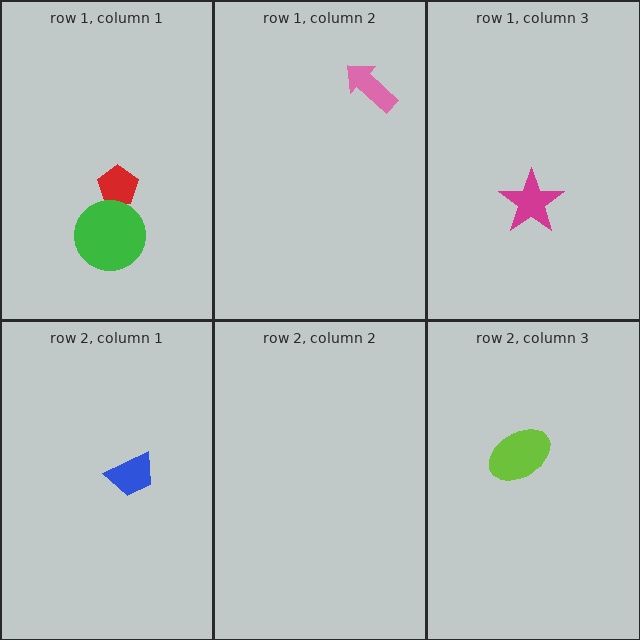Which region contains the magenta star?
The row 1, column 3 region.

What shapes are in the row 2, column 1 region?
The blue trapezoid.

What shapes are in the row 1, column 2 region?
The pink arrow.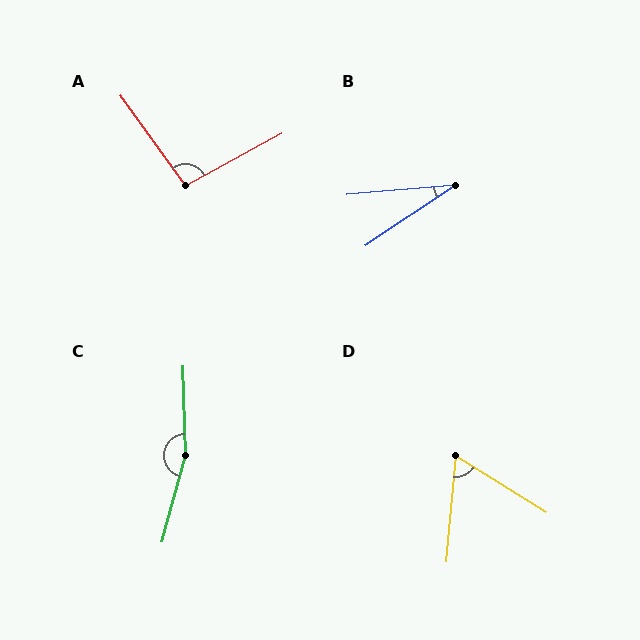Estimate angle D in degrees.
Approximately 63 degrees.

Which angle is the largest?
C, at approximately 163 degrees.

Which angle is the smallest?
B, at approximately 29 degrees.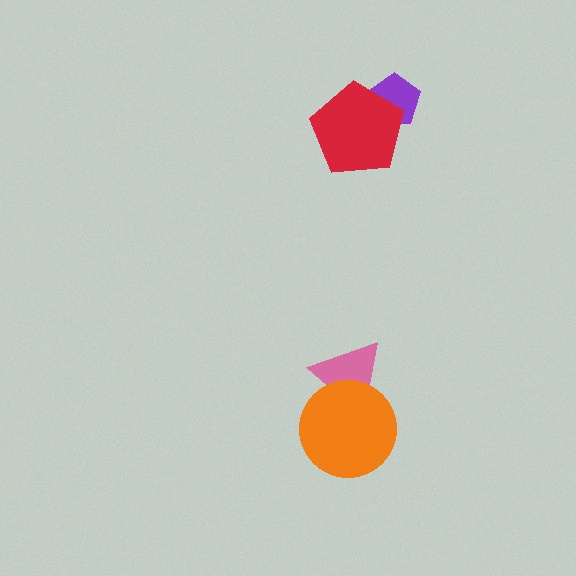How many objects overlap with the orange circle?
1 object overlaps with the orange circle.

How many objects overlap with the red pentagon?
1 object overlaps with the red pentagon.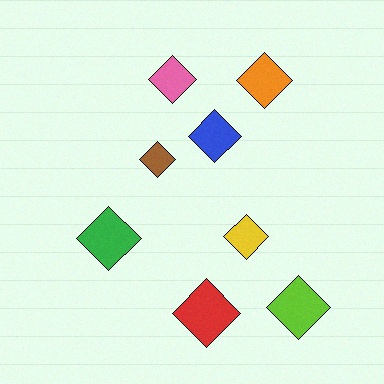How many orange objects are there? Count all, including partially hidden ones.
There is 1 orange object.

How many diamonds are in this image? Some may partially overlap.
There are 8 diamonds.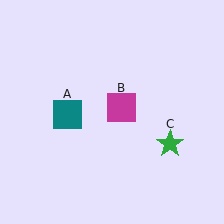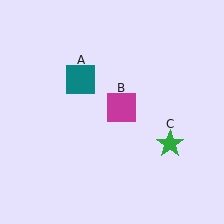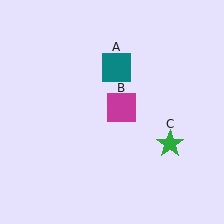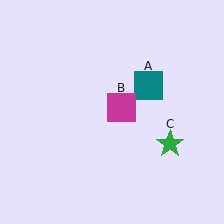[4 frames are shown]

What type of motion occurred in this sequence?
The teal square (object A) rotated clockwise around the center of the scene.